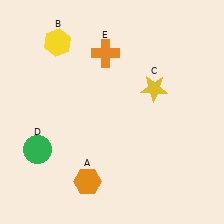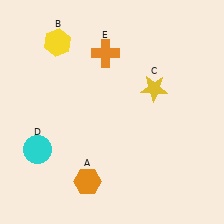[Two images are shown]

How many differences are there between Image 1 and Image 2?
There is 1 difference between the two images.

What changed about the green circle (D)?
In Image 1, D is green. In Image 2, it changed to cyan.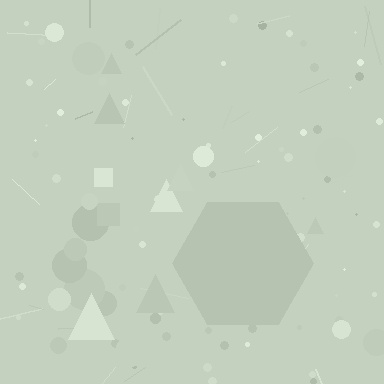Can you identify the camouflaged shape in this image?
The camouflaged shape is a hexagon.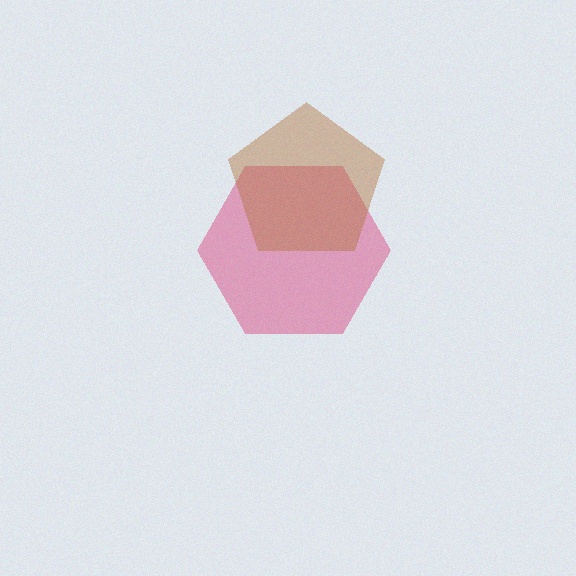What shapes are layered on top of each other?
The layered shapes are: a pink hexagon, a brown pentagon.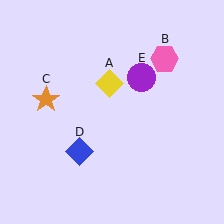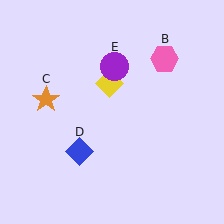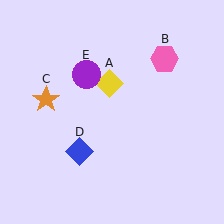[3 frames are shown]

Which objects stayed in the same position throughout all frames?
Yellow diamond (object A) and pink hexagon (object B) and orange star (object C) and blue diamond (object D) remained stationary.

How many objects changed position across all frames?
1 object changed position: purple circle (object E).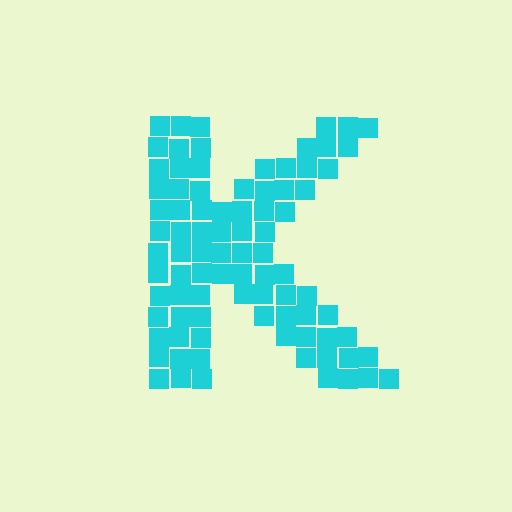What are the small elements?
The small elements are squares.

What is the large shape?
The large shape is the letter K.